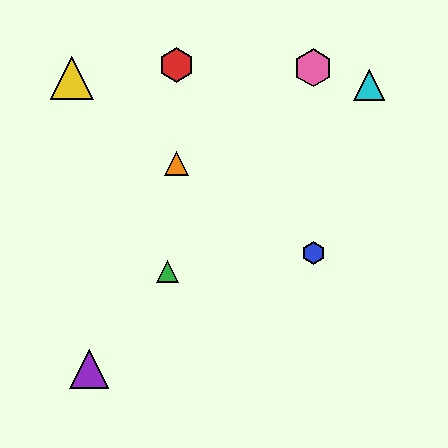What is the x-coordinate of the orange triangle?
The orange triangle is at x≈177.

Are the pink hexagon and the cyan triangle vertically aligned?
No, the pink hexagon is at x≈313 and the cyan triangle is at x≈369.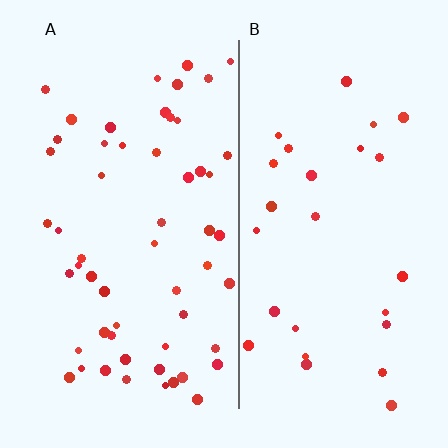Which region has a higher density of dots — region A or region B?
A (the left).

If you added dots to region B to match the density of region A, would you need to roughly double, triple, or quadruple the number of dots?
Approximately double.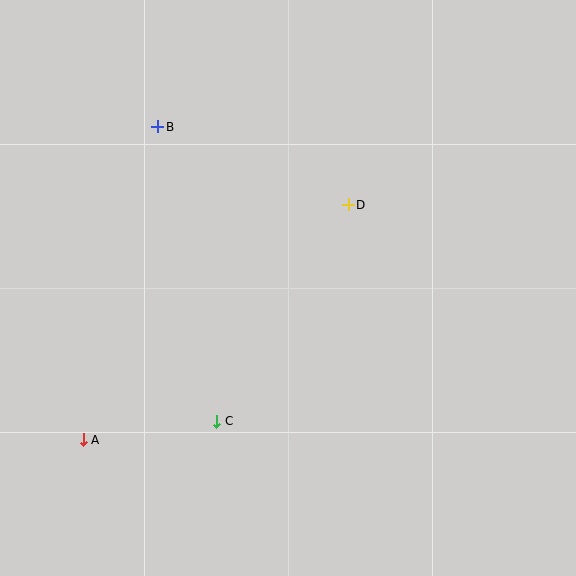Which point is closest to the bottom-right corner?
Point C is closest to the bottom-right corner.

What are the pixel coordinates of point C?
Point C is at (217, 421).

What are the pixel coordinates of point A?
Point A is at (83, 440).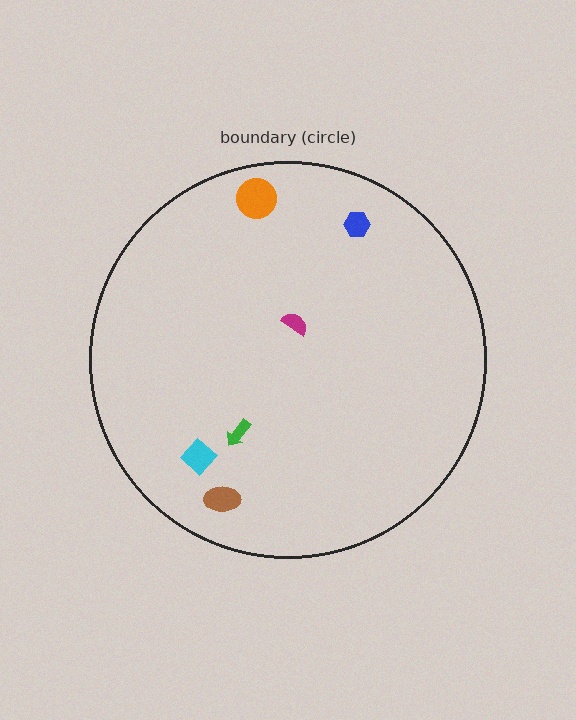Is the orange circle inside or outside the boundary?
Inside.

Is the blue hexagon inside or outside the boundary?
Inside.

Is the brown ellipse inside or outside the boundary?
Inside.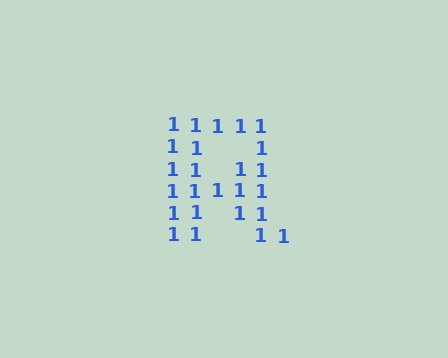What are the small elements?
The small elements are digit 1's.